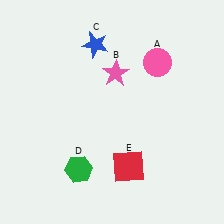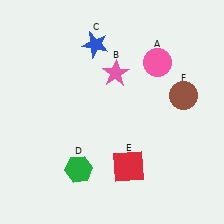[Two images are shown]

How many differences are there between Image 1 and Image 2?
There is 1 difference between the two images.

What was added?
A brown circle (F) was added in Image 2.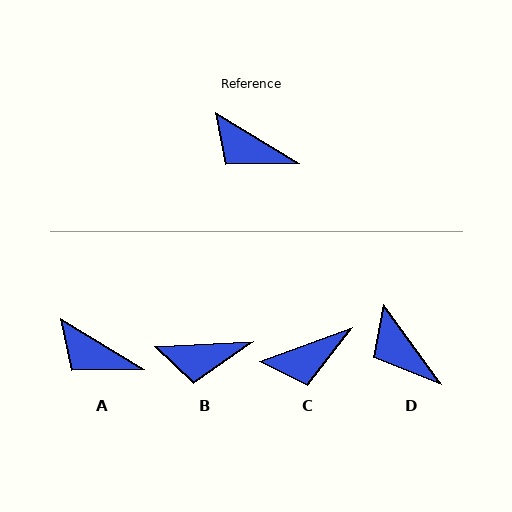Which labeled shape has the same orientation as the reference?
A.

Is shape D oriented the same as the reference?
No, it is off by about 23 degrees.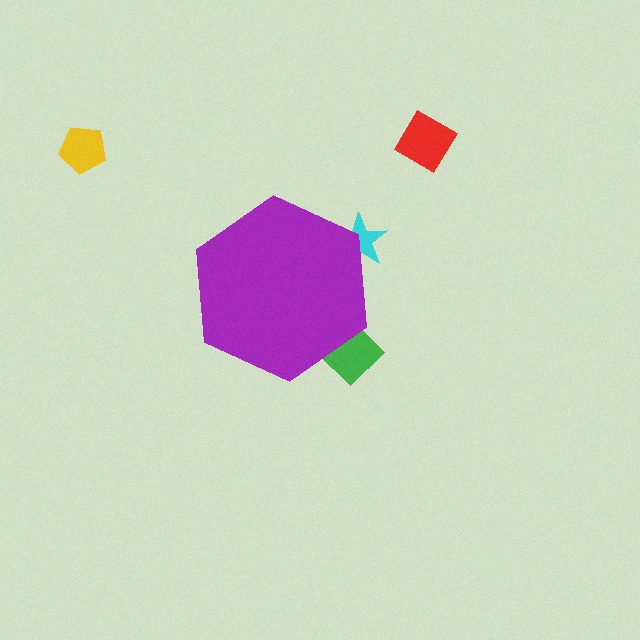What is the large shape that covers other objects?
A purple hexagon.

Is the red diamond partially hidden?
No, the red diamond is fully visible.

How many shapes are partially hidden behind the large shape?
2 shapes are partially hidden.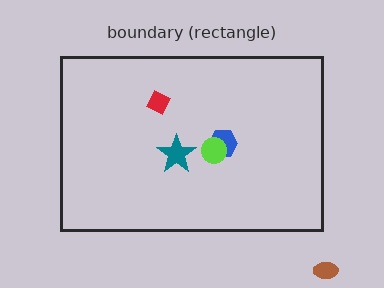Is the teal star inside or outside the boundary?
Inside.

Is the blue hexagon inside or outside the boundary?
Inside.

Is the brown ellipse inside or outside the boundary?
Outside.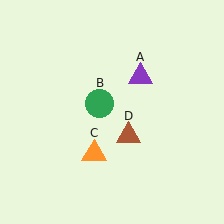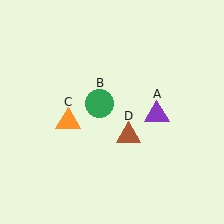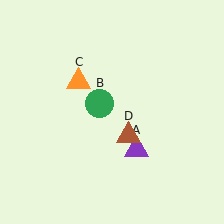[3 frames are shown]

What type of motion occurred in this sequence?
The purple triangle (object A), orange triangle (object C) rotated clockwise around the center of the scene.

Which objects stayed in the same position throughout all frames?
Green circle (object B) and brown triangle (object D) remained stationary.